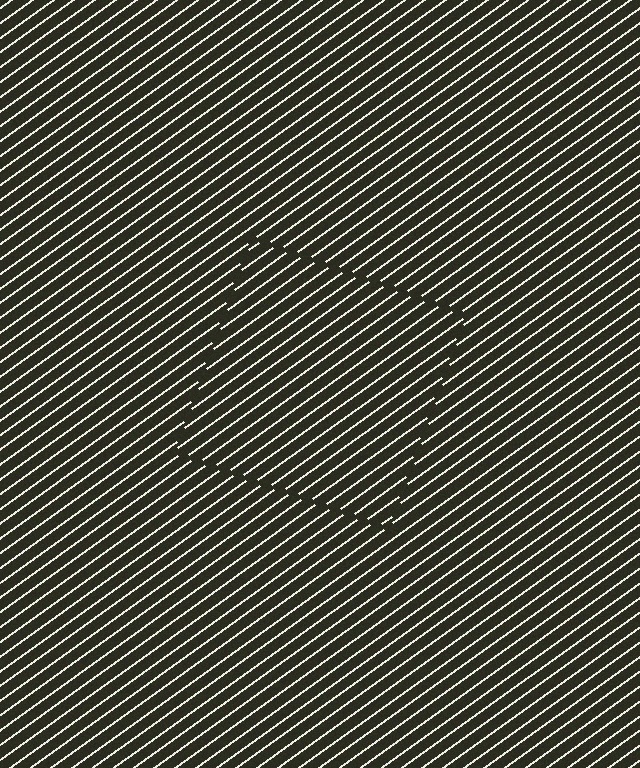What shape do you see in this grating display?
An illusory square. The interior of the shape contains the same grating, shifted by half a period — the contour is defined by the phase discontinuity where line-ends from the inner and outer gratings abut.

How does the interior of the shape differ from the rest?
The interior of the shape contains the same grating, shifted by half a period — the contour is defined by the phase discontinuity where line-ends from the inner and outer gratings abut.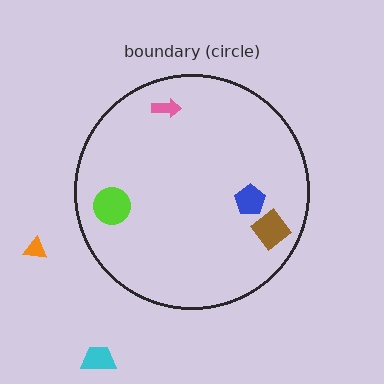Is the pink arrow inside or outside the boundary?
Inside.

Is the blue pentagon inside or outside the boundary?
Inside.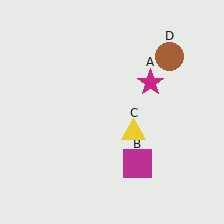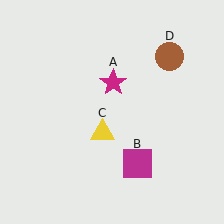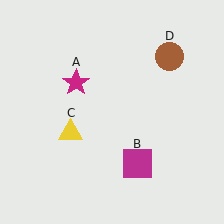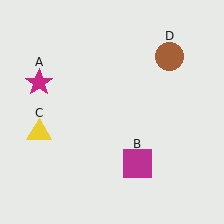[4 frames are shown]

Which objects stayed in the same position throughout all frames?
Magenta square (object B) and brown circle (object D) remained stationary.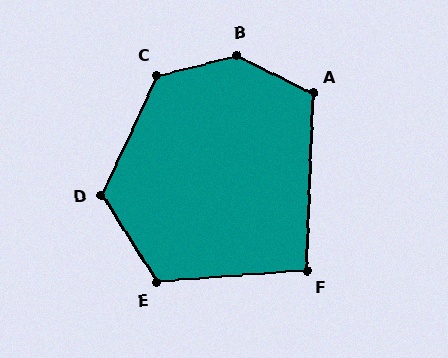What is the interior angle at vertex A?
Approximately 114 degrees (obtuse).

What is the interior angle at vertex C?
Approximately 128 degrees (obtuse).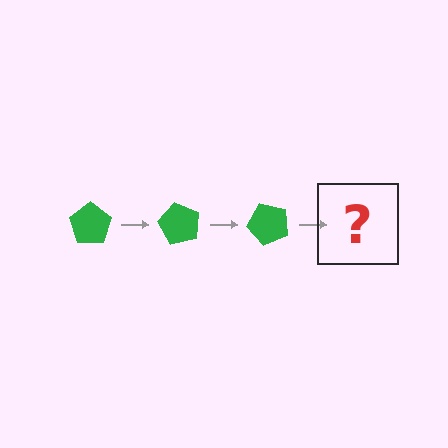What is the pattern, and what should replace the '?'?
The pattern is that the pentagon rotates 60 degrees each step. The '?' should be a green pentagon rotated 180 degrees.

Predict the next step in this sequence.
The next step is a green pentagon rotated 180 degrees.